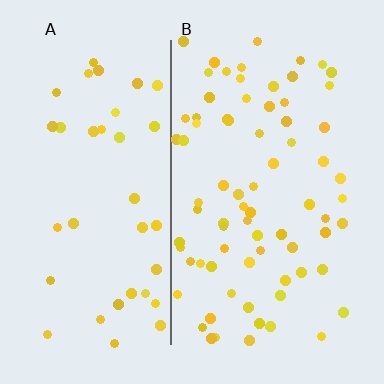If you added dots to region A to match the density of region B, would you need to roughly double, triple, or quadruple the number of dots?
Approximately double.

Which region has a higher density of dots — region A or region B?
B (the right).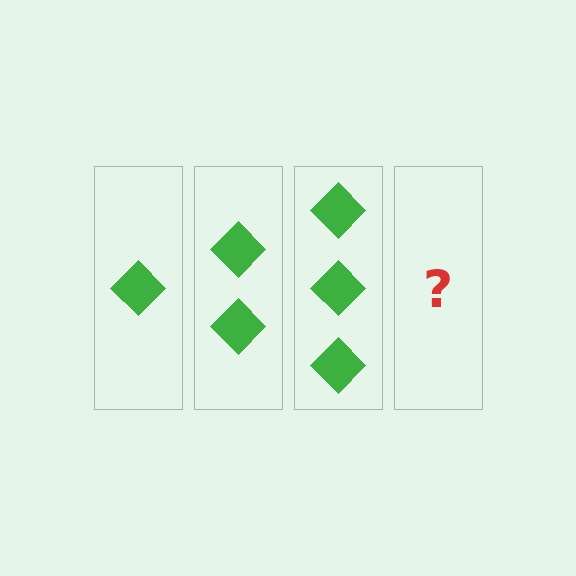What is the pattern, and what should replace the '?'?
The pattern is that each step adds one more diamond. The '?' should be 4 diamonds.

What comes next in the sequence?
The next element should be 4 diamonds.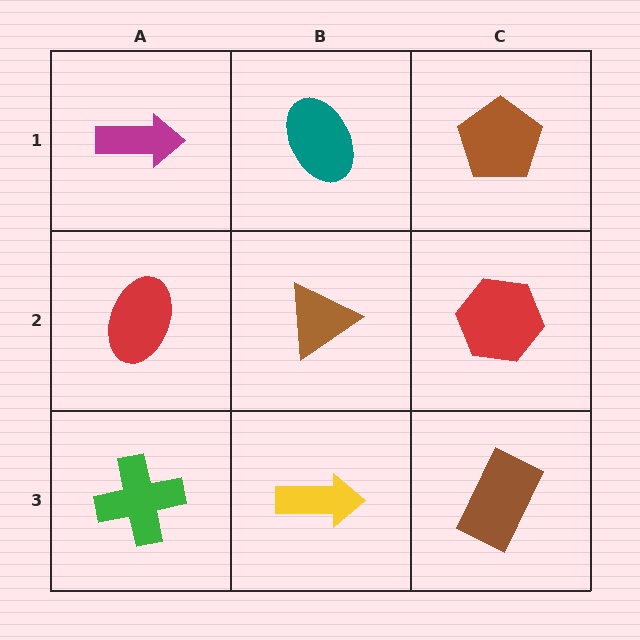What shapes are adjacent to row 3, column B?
A brown triangle (row 2, column B), a green cross (row 3, column A), a brown rectangle (row 3, column C).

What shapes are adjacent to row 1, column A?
A red ellipse (row 2, column A), a teal ellipse (row 1, column B).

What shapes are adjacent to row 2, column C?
A brown pentagon (row 1, column C), a brown rectangle (row 3, column C), a brown triangle (row 2, column B).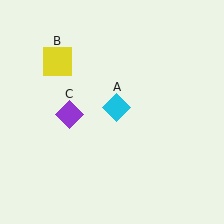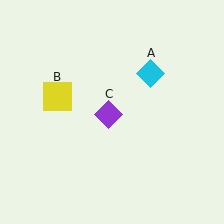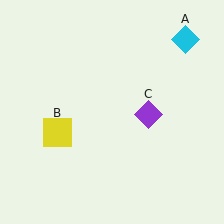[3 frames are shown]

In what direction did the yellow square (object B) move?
The yellow square (object B) moved down.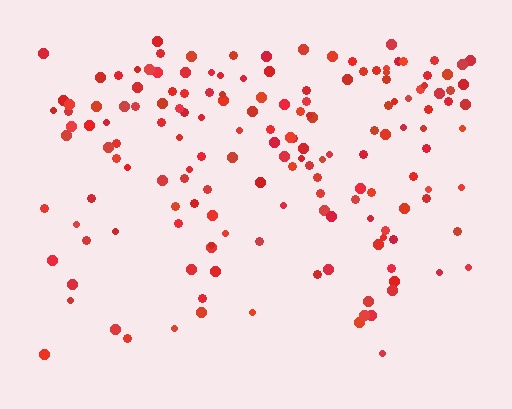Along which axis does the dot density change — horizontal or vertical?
Vertical.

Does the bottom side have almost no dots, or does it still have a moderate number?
Still a moderate number, just noticeably fewer than the top.